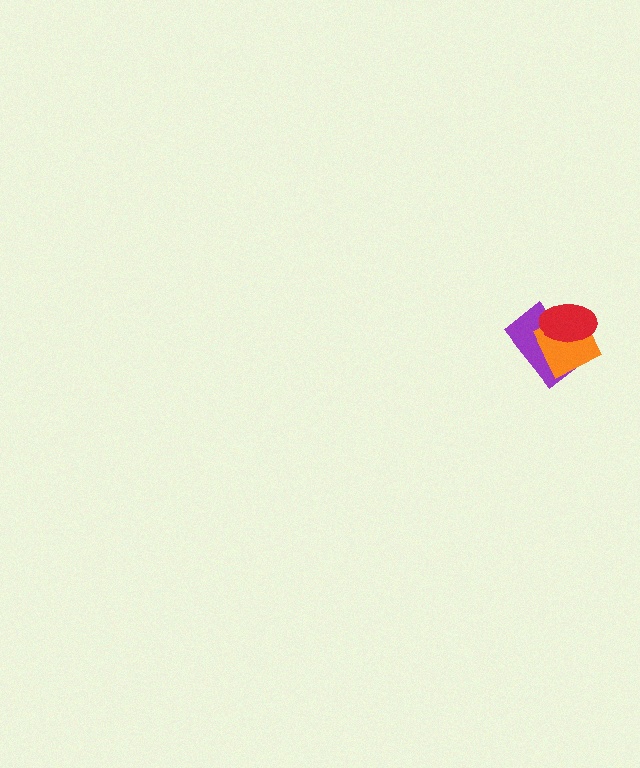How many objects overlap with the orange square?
2 objects overlap with the orange square.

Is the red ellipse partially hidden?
No, no other shape covers it.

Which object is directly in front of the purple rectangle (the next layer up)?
The orange square is directly in front of the purple rectangle.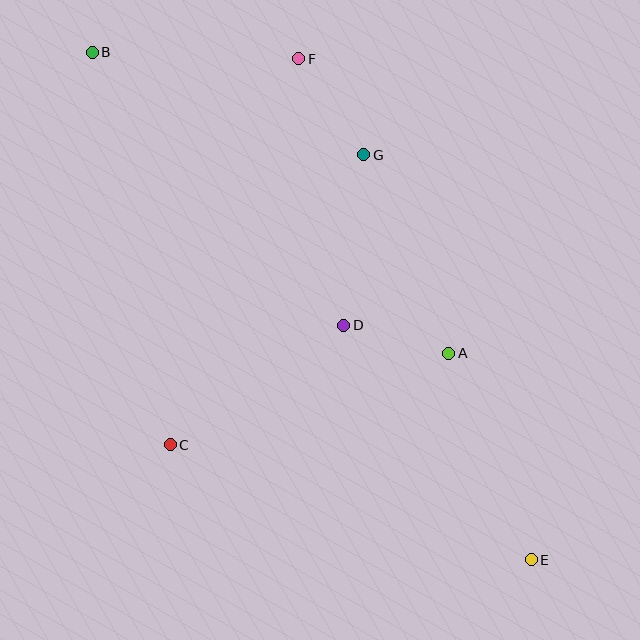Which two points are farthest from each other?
Points B and E are farthest from each other.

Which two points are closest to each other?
Points A and D are closest to each other.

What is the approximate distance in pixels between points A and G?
The distance between A and G is approximately 216 pixels.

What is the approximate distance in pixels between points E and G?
The distance between E and G is approximately 438 pixels.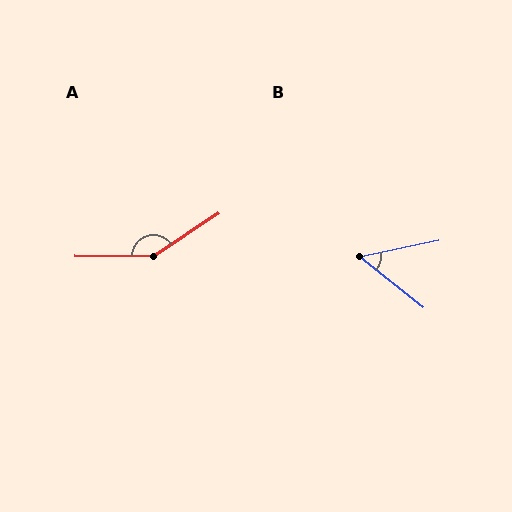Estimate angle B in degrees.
Approximately 50 degrees.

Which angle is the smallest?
B, at approximately 50 degrees.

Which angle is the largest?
A, at approximately 146 degrees.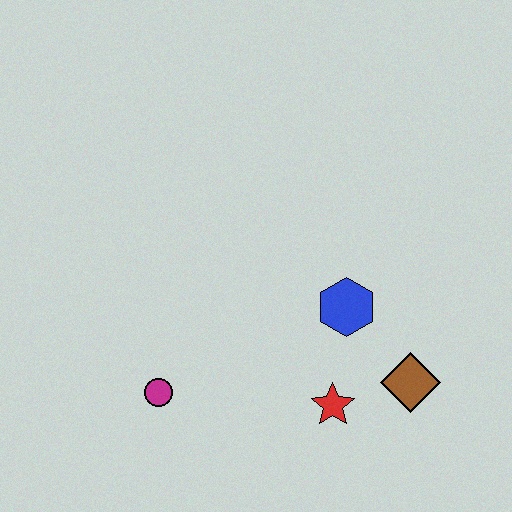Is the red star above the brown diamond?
No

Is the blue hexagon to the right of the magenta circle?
Yes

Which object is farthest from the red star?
The magenta circle is farthest from the red star.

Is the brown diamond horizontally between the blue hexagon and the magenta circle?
No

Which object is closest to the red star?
The brown diamond is closest to the red star.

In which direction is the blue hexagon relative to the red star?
The blue hexagon is above the red star.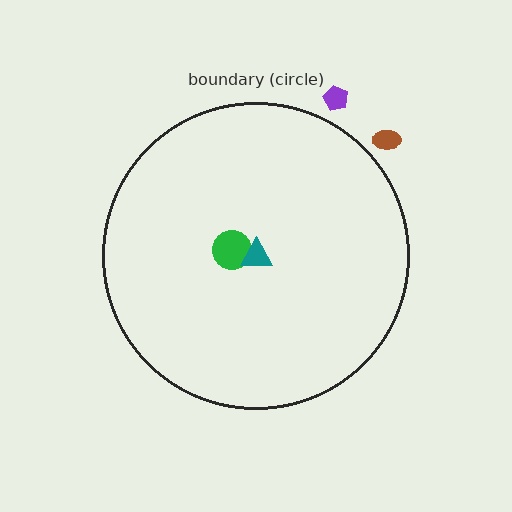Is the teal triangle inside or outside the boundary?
Inside.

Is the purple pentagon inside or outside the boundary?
Outside.